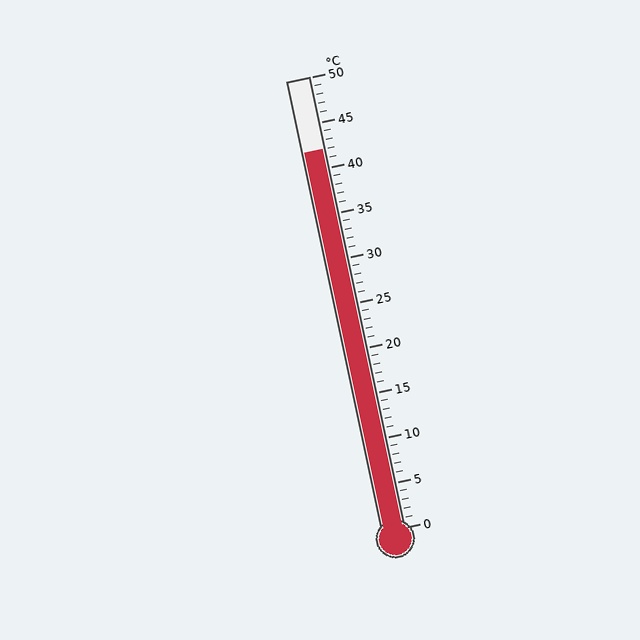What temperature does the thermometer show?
The thermometer shows approximately 42°C.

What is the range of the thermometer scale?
The thermometer scale ranges from 0°C to 50°C.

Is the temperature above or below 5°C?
The temperature is above 5°C.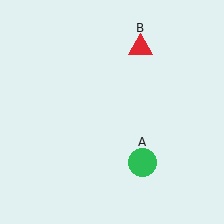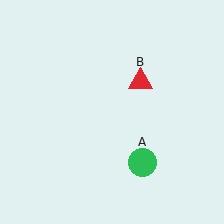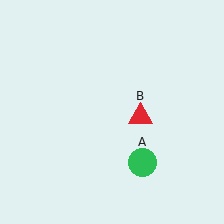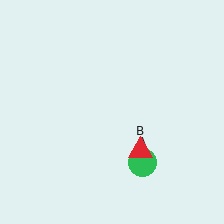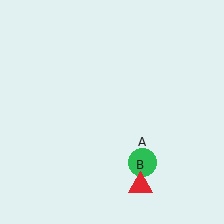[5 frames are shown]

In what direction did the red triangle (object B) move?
The red triangle (object B) moved down.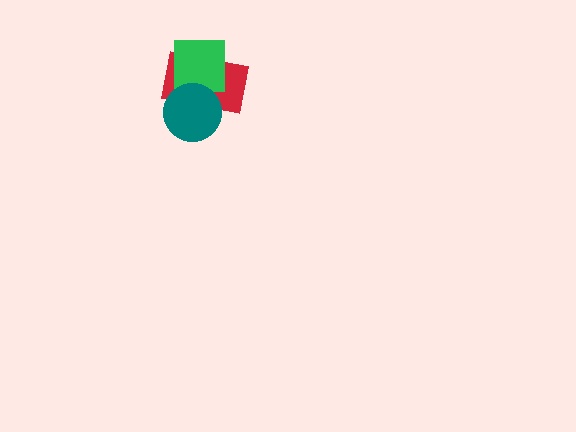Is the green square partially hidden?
Yes, it is partially covered by another shape.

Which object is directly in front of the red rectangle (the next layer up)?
The green square is directly in front of the red rectangle.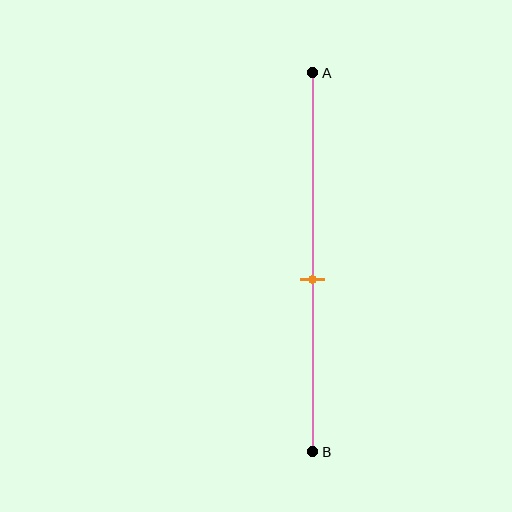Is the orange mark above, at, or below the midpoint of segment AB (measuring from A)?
The orange mark is below the midpoint of segment AB.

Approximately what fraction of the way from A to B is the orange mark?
The orange mark is approximately 55% of the way from A to B.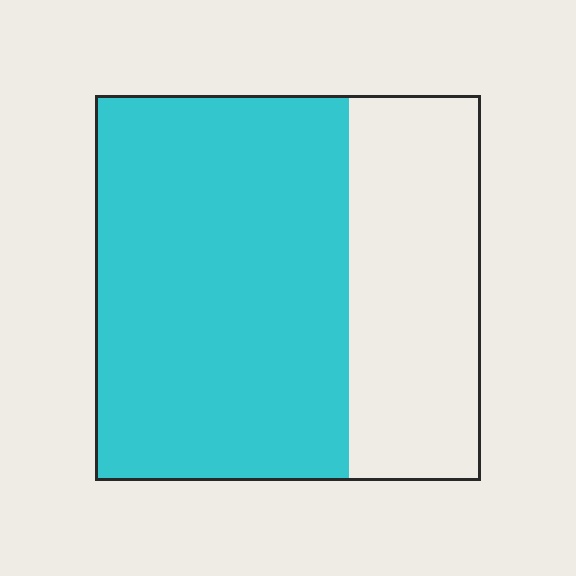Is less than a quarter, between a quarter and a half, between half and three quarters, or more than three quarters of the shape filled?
Between half and three quarters.